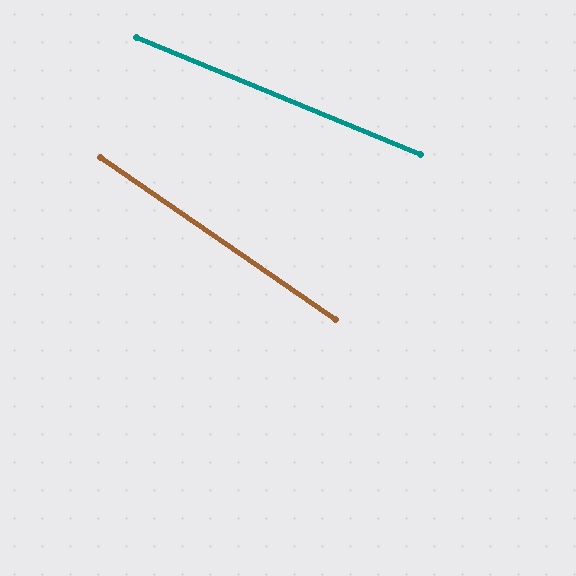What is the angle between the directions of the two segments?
Approximately 12 degrees.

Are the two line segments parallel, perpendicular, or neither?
Neither parallel nor perpendicular — they differ by about 12°.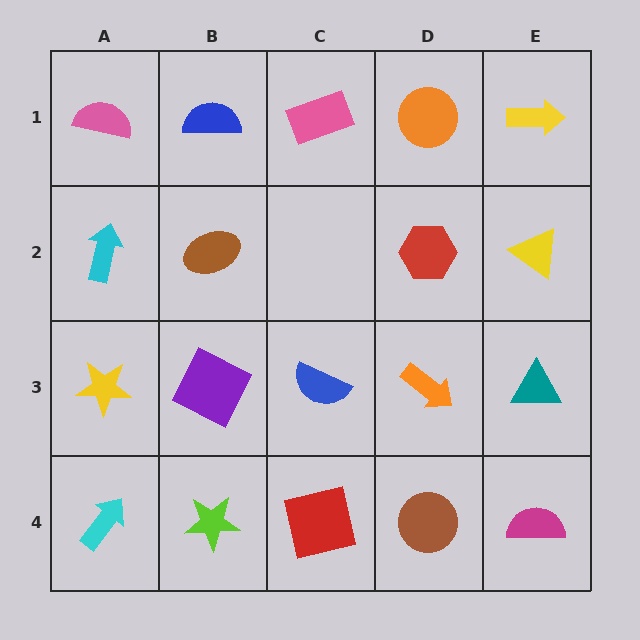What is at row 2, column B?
A brown ellipse.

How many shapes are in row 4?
5 shapes.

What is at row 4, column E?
A magenta semicircle.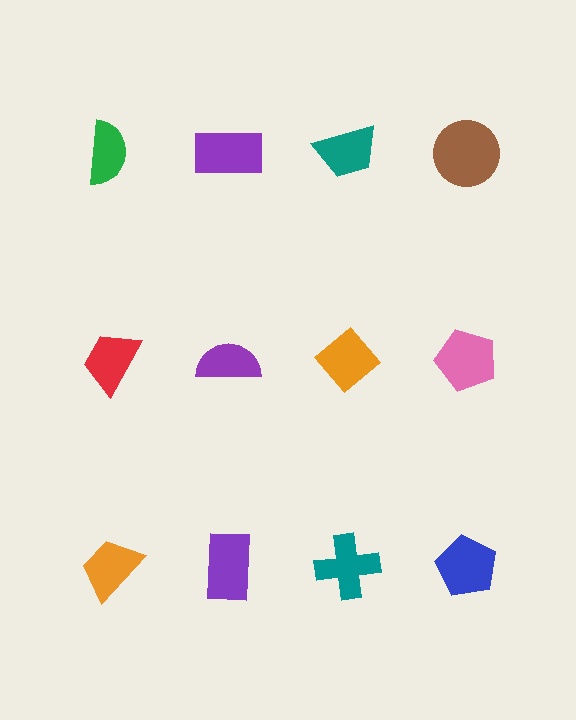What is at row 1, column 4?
A brown circle.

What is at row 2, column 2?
A purple semicircle.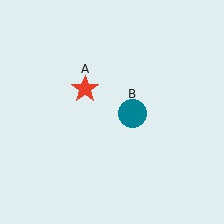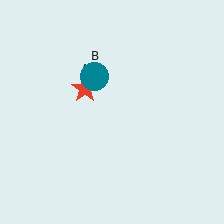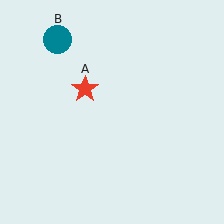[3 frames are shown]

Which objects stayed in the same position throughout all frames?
Red star (object A) remained stationary.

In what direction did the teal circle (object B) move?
The teal circle (object B) moved up and to the left.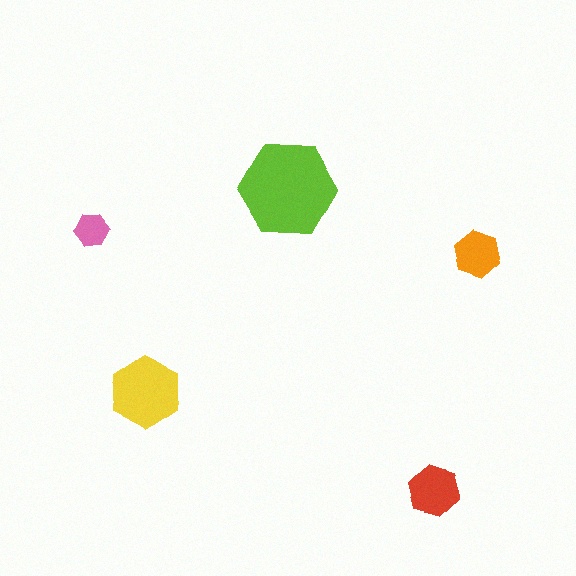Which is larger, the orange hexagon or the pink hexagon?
The orange one.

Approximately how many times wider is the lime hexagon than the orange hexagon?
About 2 times wider.